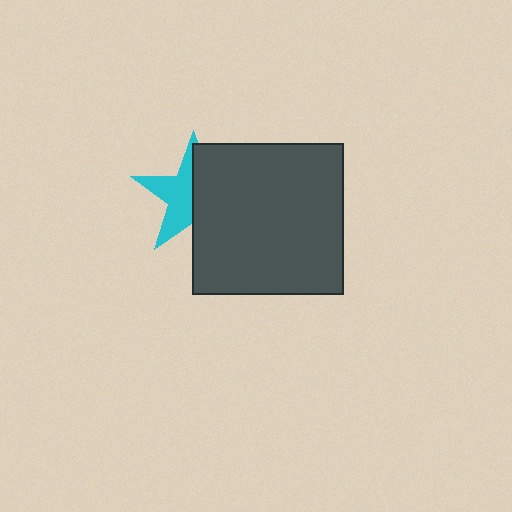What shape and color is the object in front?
The object in front is a dark gray square.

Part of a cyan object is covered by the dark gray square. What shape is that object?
It is a star.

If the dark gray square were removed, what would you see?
You would see the complete cyan star.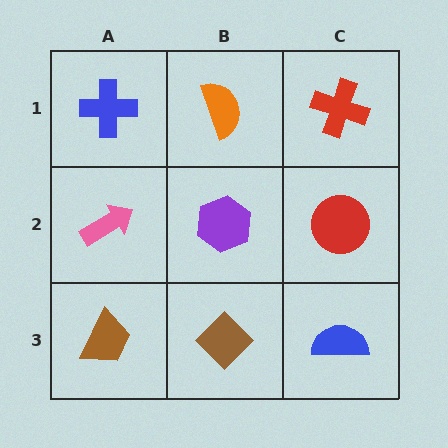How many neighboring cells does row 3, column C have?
2.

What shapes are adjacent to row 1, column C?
A red circle (row 2, column C), an orange semicircle (row 1, column B).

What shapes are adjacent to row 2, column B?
An orange semicircle (row 1, column B), a brown diamond (row 3, column B), a pink arrow (row 2, column A), a red circle (row 2, column C).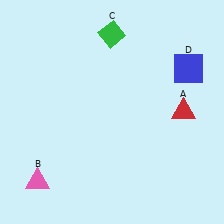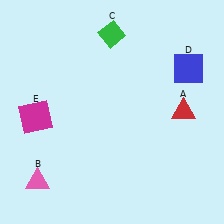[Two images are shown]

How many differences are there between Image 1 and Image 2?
There is 1 difference between the two images.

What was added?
A magenta square (E) was added in Image 2.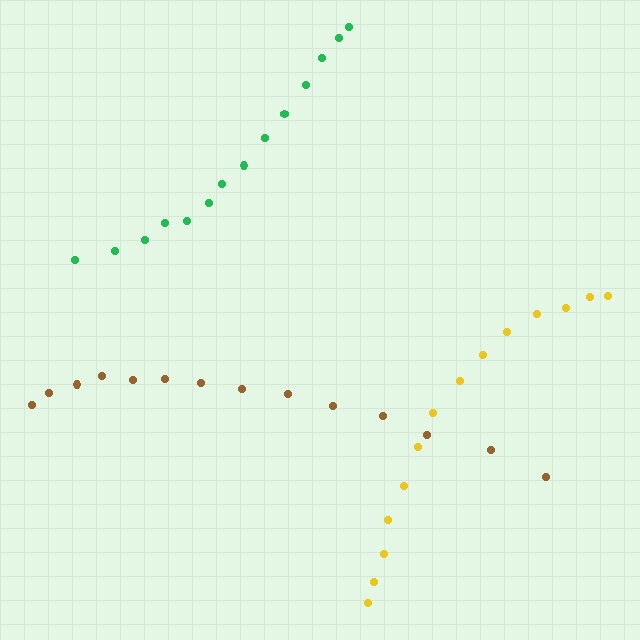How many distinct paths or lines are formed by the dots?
There are 3 distinct paths.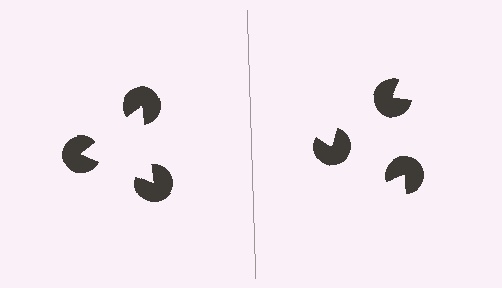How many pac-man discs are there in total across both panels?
6 — 3 on each side.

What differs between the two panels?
The pac-man discs are positioned identically on both sides; only the wedge orientations differ. On the left they align to a triangle; on the right they are misaligned.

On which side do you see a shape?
An illusory triangle appears on the left side. On the right side the wedge cuts are rotated, so no coherent shape forms.